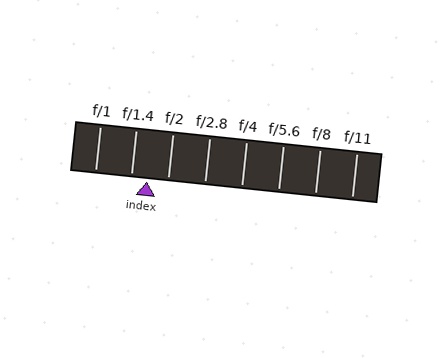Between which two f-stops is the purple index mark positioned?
The index mark is between f/1.4 and f/2.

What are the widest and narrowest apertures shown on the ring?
The widest aperture shown is f/1 and the narrowest is f/11.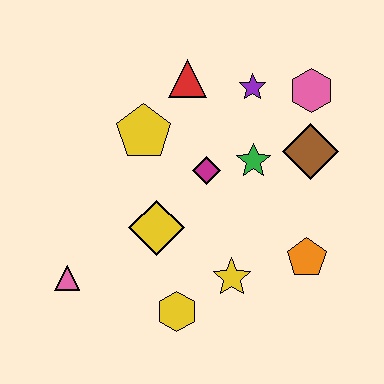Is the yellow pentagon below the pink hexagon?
Yes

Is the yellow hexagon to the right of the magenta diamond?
No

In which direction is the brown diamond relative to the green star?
The brown diamond is to the right of the green star.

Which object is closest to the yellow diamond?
The magenta diamond is closest to the yellow diamond.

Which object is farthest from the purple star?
The pink triangle is farthest from the purple star.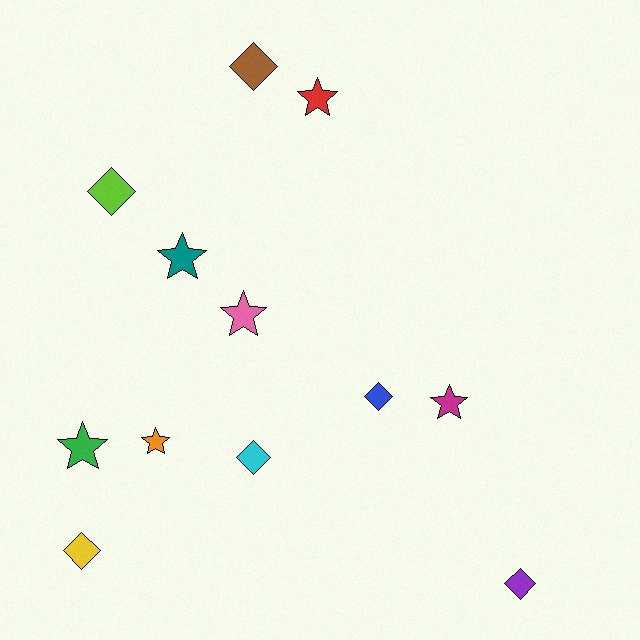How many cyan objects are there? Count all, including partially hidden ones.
There is 1 cyan object.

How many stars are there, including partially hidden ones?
There are 6 stars.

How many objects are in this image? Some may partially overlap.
There are 12 objects.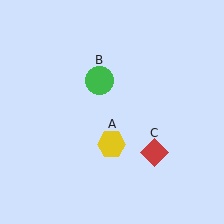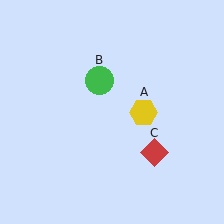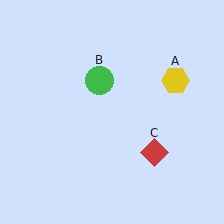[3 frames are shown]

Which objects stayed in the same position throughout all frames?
Green circle (object B) and red diamond (object C) remained stationary.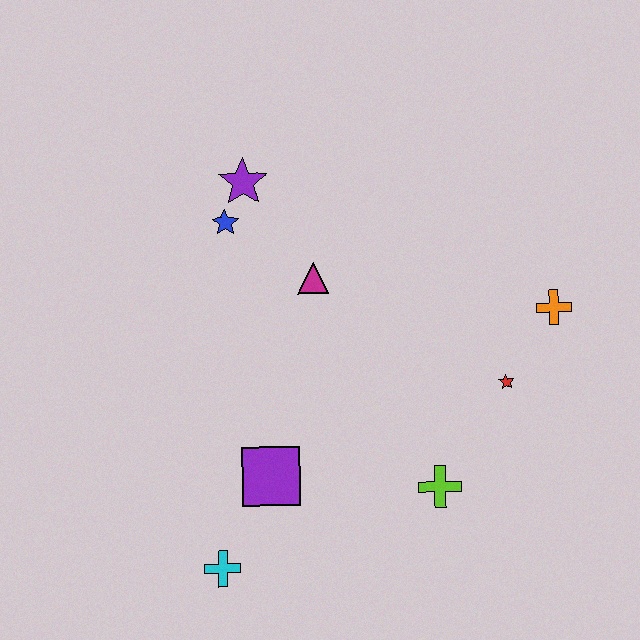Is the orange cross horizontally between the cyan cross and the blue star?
No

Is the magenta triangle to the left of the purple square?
No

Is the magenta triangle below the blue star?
Yes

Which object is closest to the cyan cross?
The purple square is closest to the cyan cross.